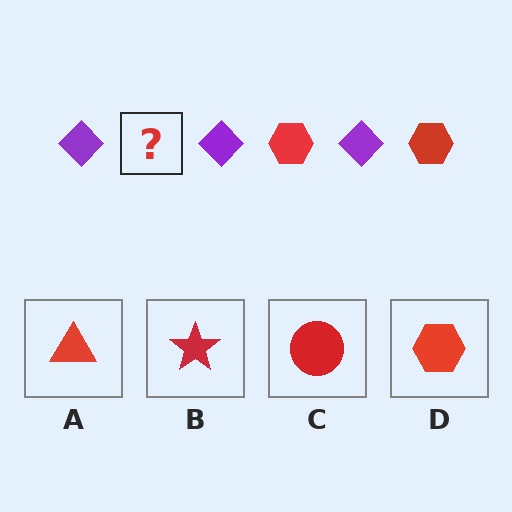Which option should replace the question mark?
Option D.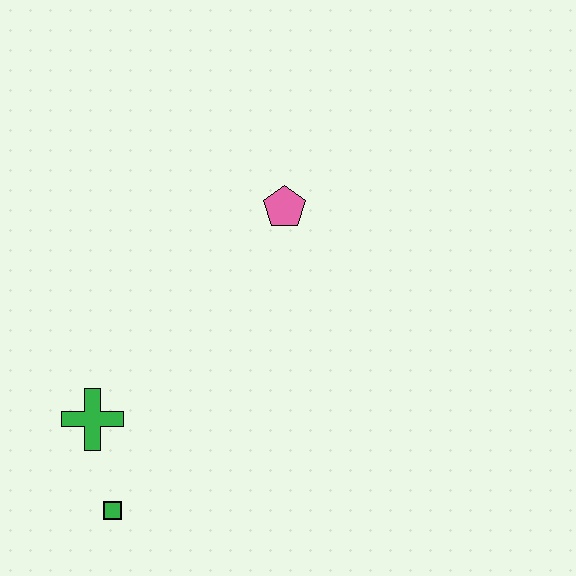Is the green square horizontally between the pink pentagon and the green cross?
Yes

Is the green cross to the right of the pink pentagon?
No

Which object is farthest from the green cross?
The pink pentagon is farthest from the green cross.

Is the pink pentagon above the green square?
Yes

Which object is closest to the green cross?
The green square is closest to the green cross.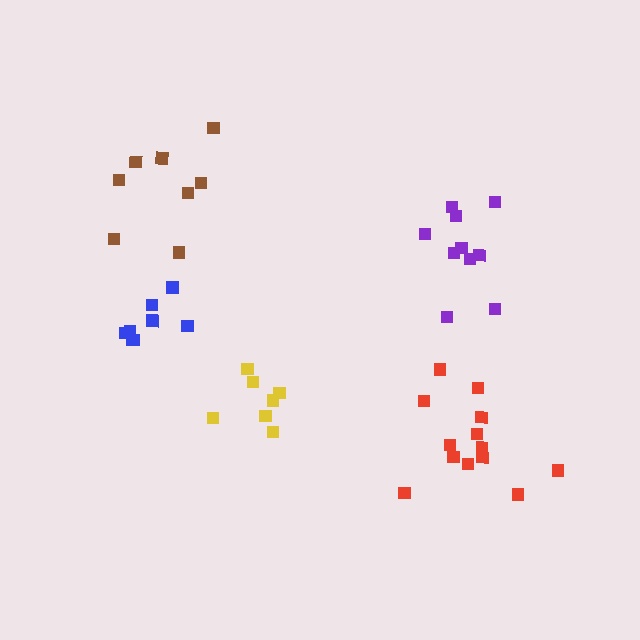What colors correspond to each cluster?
The clusters are colored: red, purple, blue, brown, yellow.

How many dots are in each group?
Group 1: 13 dots, Group 2: 10 dots, Group 3: 8 dots, Group 4: 8 dots, Group 5: 7 dots (46 total).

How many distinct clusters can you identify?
There are 5 distinct clusters.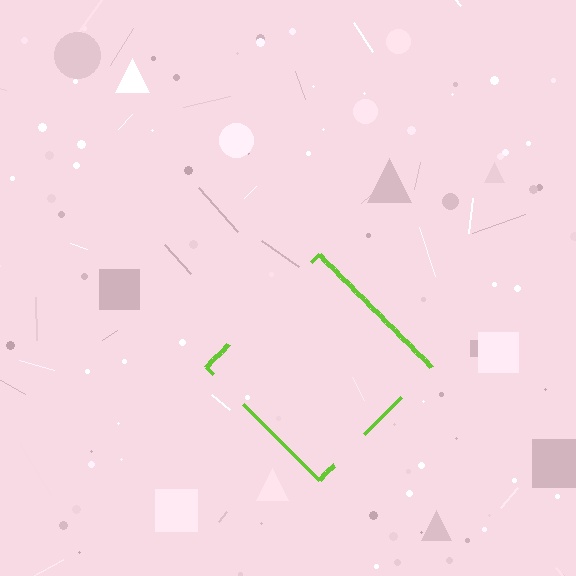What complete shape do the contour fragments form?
The contour fragments form a diamond.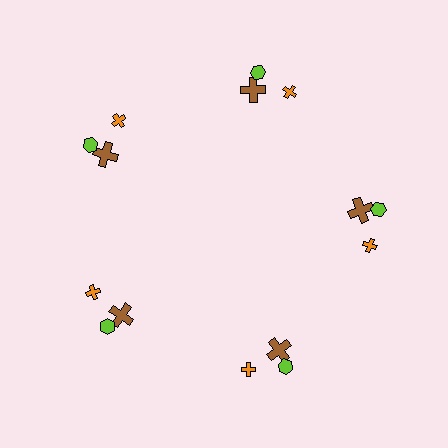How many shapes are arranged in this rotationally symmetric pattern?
There are 15 shapes, arranged in 5 groups of 3.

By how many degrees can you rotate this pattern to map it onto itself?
The pattern maps onto itself every 72 degrees of rotation.